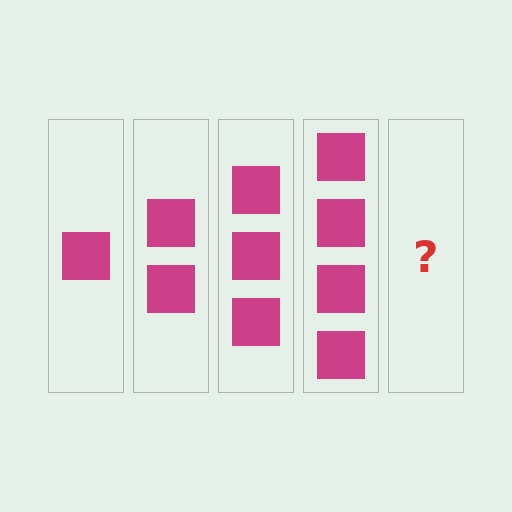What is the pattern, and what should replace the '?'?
The pattern is that each step adds one more square. The '?' should be 5 squares.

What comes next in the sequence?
The next element should be 5 squares.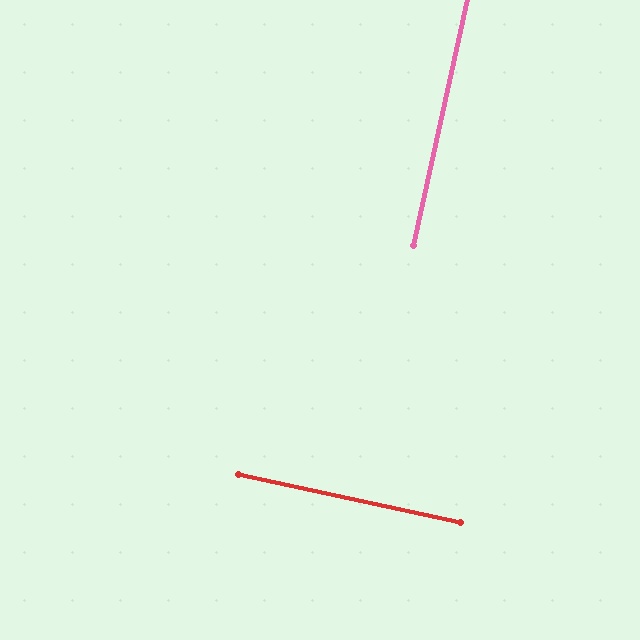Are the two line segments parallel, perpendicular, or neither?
Perpendicular — they meet at approximately 90°.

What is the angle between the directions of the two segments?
Approximately 90 degrees.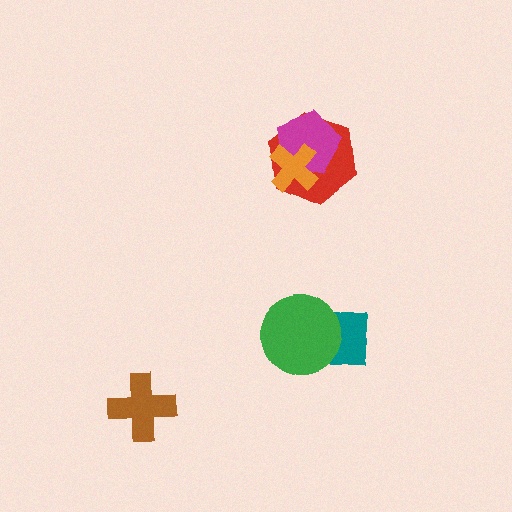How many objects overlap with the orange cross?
2 objects overlap with the orange cross.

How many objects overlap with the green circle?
1 object overlaps with the green circle.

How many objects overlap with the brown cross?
0 objects overlap with the brown cross.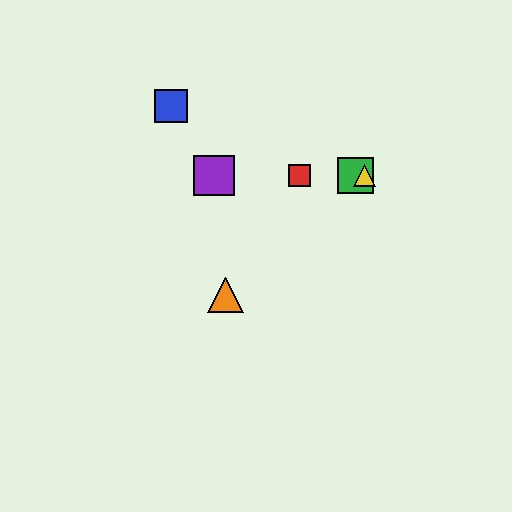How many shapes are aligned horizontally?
4 shapes (the red square, the green square, the yellow triangle, the purple square) are aligned horizontally.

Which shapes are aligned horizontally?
The red square, the green square, the yellow triangle, the purple square are aligned horizontally.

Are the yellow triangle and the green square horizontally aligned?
Yes, both are at y≈175.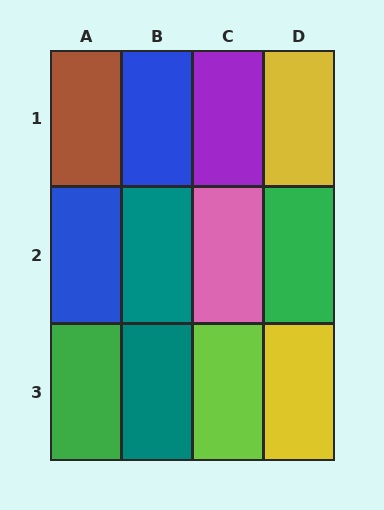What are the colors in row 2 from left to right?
Blue, teal, pink, green.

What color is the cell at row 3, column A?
Green.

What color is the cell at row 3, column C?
Lime.